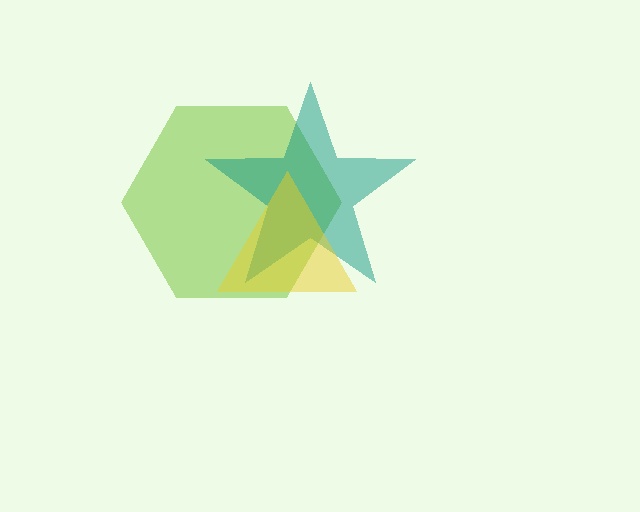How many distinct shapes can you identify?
There are 3 distinct shapes: a lime hexagon, a teal star, a yellow triangle.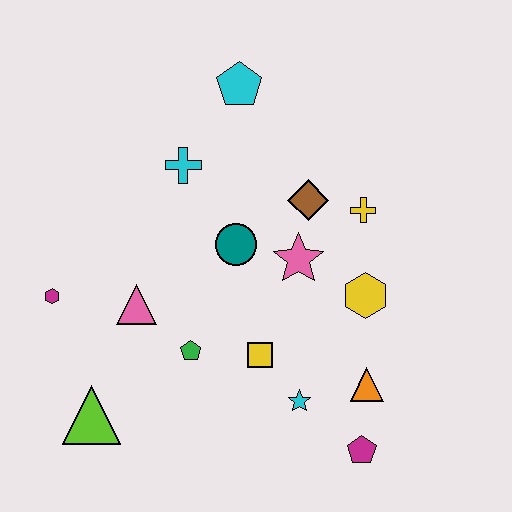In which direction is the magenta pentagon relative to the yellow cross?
The magenta pentagon is below the yellow cross.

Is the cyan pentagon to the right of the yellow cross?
No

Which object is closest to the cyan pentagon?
The cyan cross is closest to the cyan pentagon.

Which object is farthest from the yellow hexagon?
The magenta hexagon is farthest from the yellow hexagon.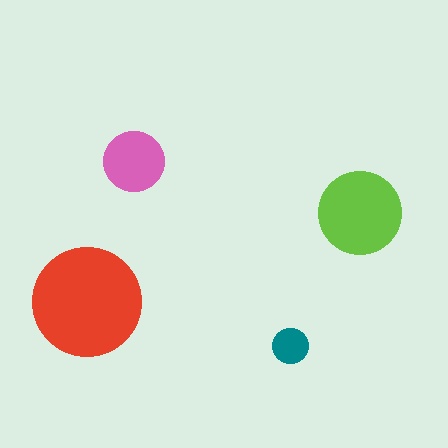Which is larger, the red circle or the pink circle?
The red one.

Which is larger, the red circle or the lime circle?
The red one.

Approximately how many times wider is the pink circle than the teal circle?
About 1.5 times wider.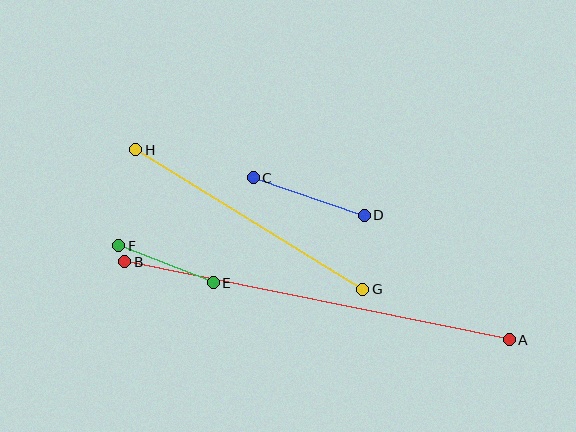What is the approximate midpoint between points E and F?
The midpoint is at approximately (166, 264) pixels.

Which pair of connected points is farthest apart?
Points A and B are farthest apart.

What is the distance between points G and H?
The distance is approximately 266 pixels.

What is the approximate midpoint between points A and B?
The midpoint is at approximately (317, 301) pixels.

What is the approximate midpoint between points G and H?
The midpoint is at approximately (249, 220) pixels.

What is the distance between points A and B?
The distance is approximately 392 pixels.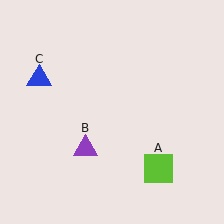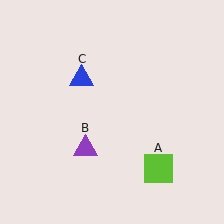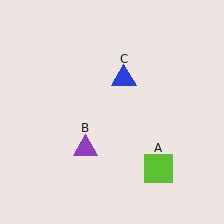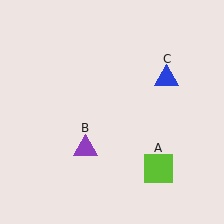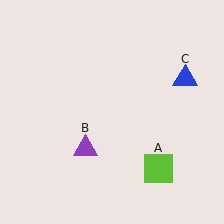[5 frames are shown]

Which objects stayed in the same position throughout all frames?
Lime square (object A) and purple triangle (object B) remained stationary.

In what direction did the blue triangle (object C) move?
The blue triangle (object C) moved right.